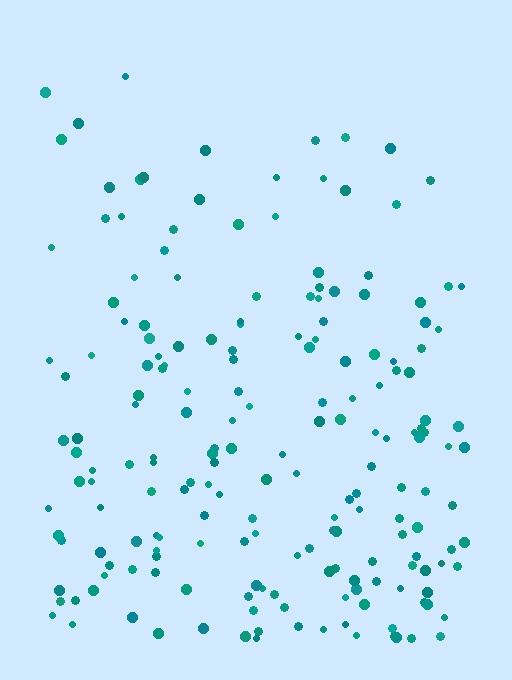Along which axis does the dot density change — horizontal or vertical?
Vertical.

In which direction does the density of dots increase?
From top to bottom, with the bottom side densest.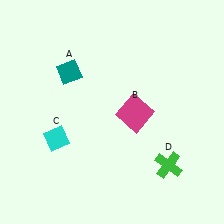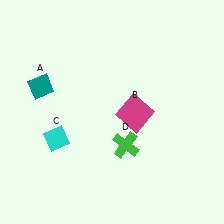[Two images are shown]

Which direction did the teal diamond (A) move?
The teal diamond (A) moved left.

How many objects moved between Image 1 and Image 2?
2 objects moved between the two images.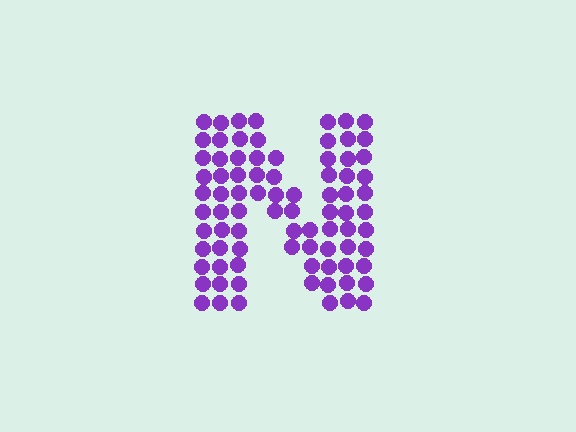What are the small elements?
The small elements are circles.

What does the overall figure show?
The overall figure shows the letter N.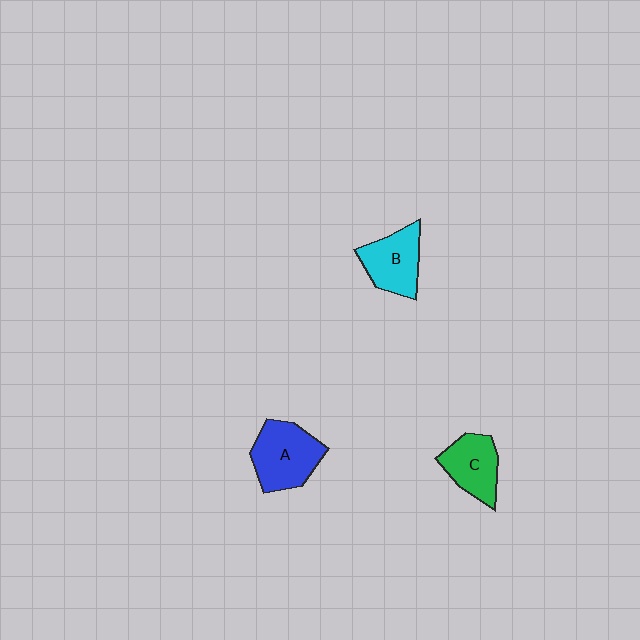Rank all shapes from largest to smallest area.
From largest to smallest: A (blue), B (cyan), C (green).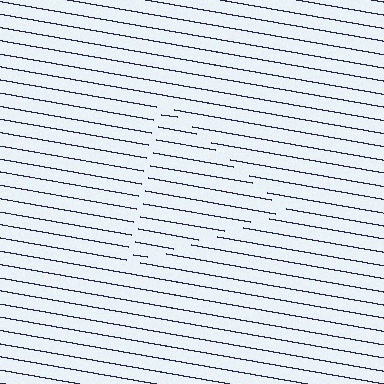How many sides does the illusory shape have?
3 sides — the line-ends trace a triangle.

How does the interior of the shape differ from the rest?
The interior of the shape contains the same grating, shifted by half a period — the contour is defined by the phase discontinuity where line-ends from the inner and outer gratings abut.